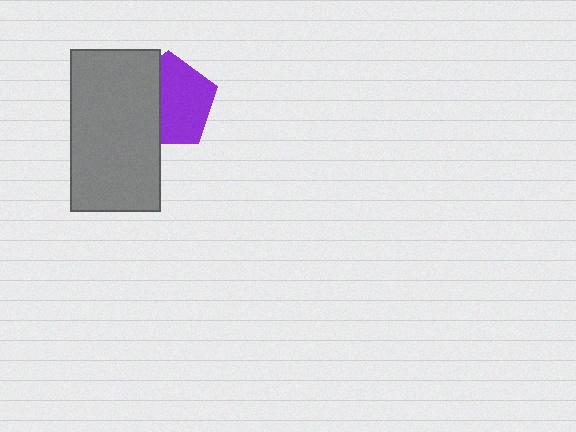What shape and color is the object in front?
The object in front is a gray rectangle.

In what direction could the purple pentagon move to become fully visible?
The purple pentagon could move right. That would shift it out from behind the gray rectangle entirely.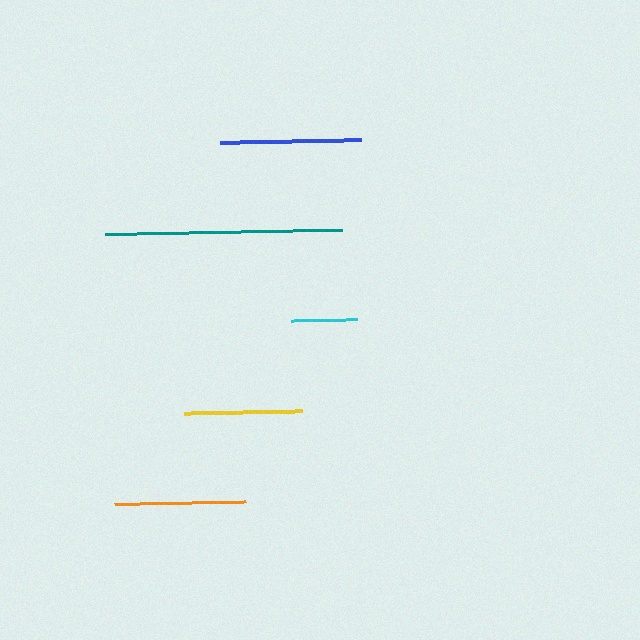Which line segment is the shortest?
The cyan line is the shortest at approximately 66 pixels.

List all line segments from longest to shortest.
From longest to shortest: teal, blue, orange, yellow, cyan.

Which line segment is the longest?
The teal line is the longest at approximately 236 pixels.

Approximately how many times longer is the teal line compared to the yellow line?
The teal line is approximately 2.0 times the length of the yellow line.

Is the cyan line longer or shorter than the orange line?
The orange line is longer than the cyan line.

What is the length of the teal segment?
The teal segment is approximately 236 pixels long.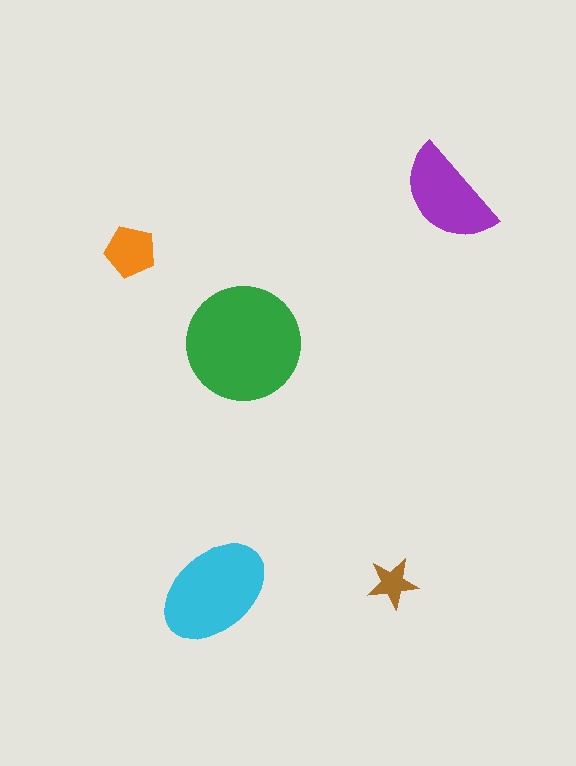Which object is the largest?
The green circle.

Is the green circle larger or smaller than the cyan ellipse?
Larger.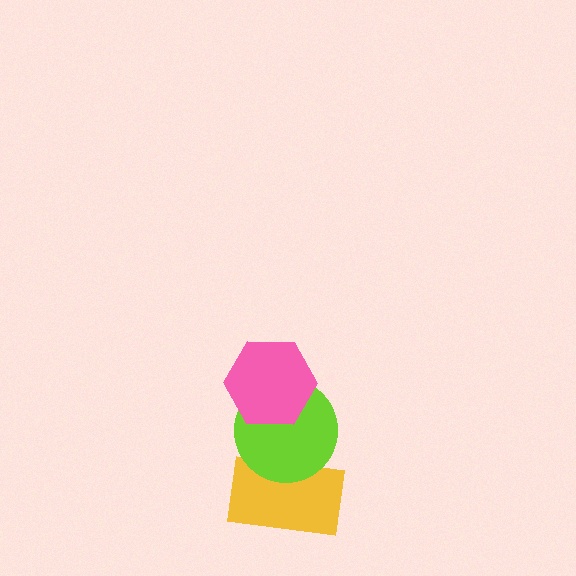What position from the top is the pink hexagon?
The pink hexagon is 1st from the top.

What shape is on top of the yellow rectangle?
The lime circle is on top of the yellow rectangle.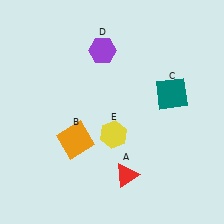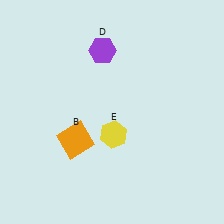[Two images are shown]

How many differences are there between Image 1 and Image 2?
There are 2 differences between the two images.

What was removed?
The red triangle (A), the teal square (C) were removed in Image 2.